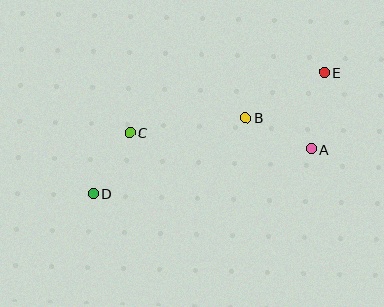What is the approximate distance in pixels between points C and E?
The distance between C and E is approximately 204 pixels.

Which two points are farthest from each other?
Points D and E are farthest from each other.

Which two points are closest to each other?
Points C and D are closest to each other.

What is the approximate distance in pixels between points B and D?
The distance between B and D is approximately 170 pixels.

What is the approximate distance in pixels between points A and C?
The distance between A and C is approximately 182 pixels.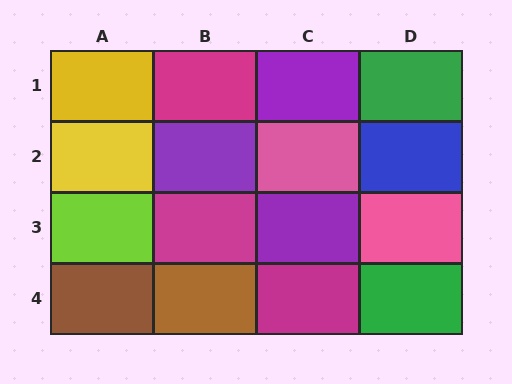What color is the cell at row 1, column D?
Green.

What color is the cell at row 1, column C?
Purple.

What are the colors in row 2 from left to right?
Yellow, purple, pink, blue.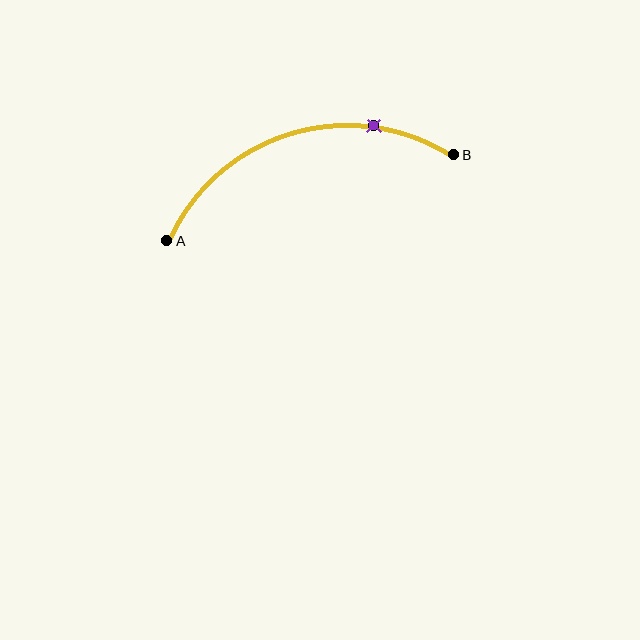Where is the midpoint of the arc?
The arc midpoint is the point on the curve farthest from the straight line joining A and B. It sits above that line.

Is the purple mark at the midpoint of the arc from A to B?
No. The purple mark lies on the arc but is closer to endpoint B. The arc midpoint would be at the point on the curve equidistant along the arc from both A and B.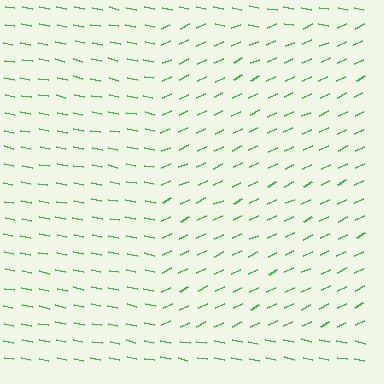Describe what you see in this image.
The image is filled with small green line segments. A rectangle region in the image has lines oriented differently from the surrounding lines, creating a visible texture boundary.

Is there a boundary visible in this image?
Yes, there is a texture boundary formed by a change in line orientation.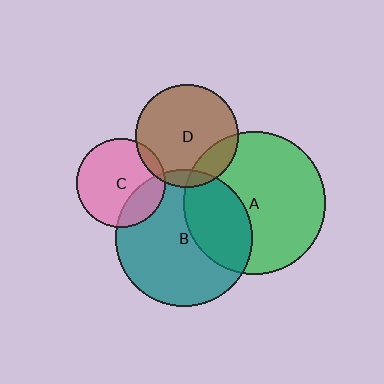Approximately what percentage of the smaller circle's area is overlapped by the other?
Approximately 10%.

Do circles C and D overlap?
Yes.